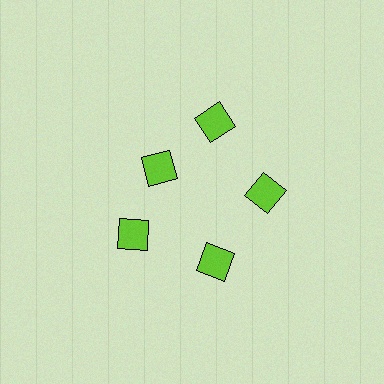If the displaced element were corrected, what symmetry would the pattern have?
It would have 5-fold rotational symmetry — the pattern would map onto itself every 72 degrees.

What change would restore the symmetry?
The symmetry would be restored by moving it outward, back onto the ring so that all 5 diamonds sit at equal angles and equal distance from the center.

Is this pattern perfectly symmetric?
No. The 5 lime diamonds are arranged in a ring, but one element near the 10 o'clock position is pulled inward toward the center, breaking the 5-fold rotational symmetry.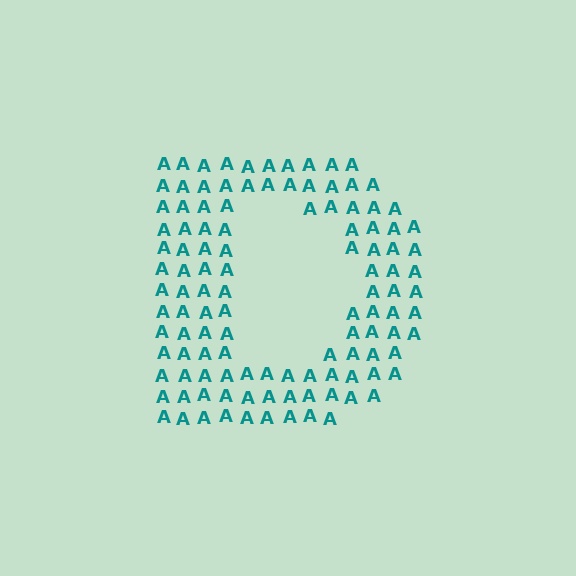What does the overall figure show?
The overall figure shows the letter D.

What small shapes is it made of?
It is made of small letter A's.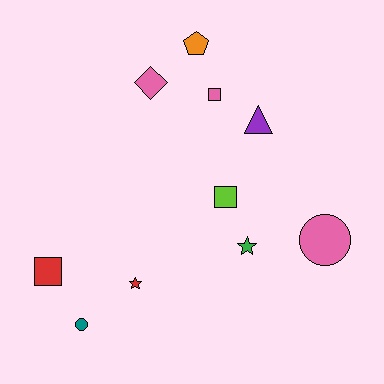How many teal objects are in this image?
There is 1 teal object.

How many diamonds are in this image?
There is 1 diamond.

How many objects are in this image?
There are 10 objects.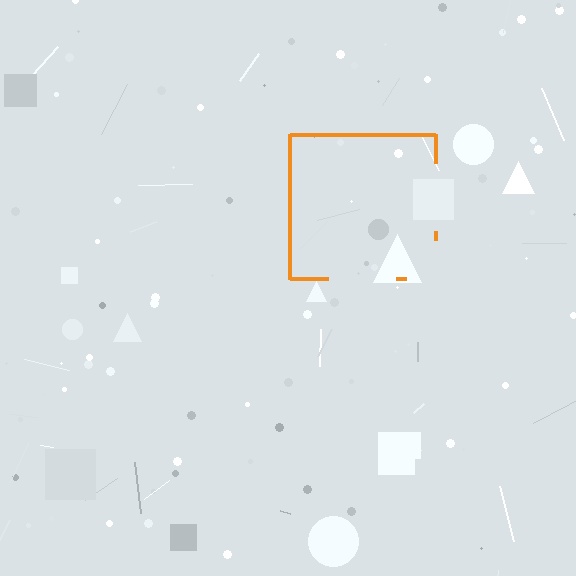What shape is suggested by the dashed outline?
The dashed outline suggests a square.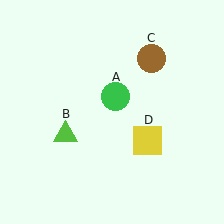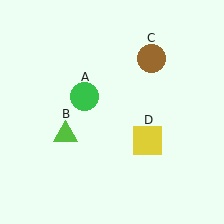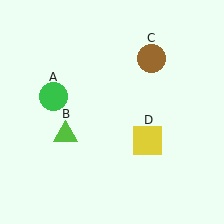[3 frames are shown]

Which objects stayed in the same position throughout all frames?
Lime triangle (object B) and brown circle (object C) and yellow square (object D) remained stationary.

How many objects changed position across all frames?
1 object changed position: green circle (object A).